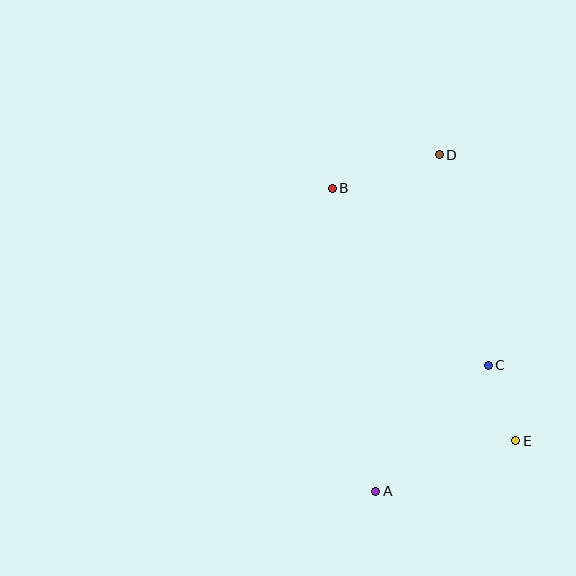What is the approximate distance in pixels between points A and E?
The distance between A and E is approximately 149 pixels.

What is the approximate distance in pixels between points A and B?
The distance between A and B is approximately 306 pixels.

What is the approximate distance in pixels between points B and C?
The distance between B and C is approximately 236 pixels.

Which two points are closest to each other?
Points C and E are closest to each other.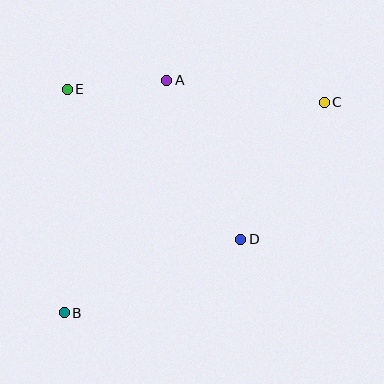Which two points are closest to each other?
Points A and E are closest to each other.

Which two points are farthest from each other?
Points B and C are farthest from each other.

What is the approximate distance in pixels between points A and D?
The distance between A and D is approximately 175 pixels.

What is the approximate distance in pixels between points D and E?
The distance between D and E is approximately 229 pixels.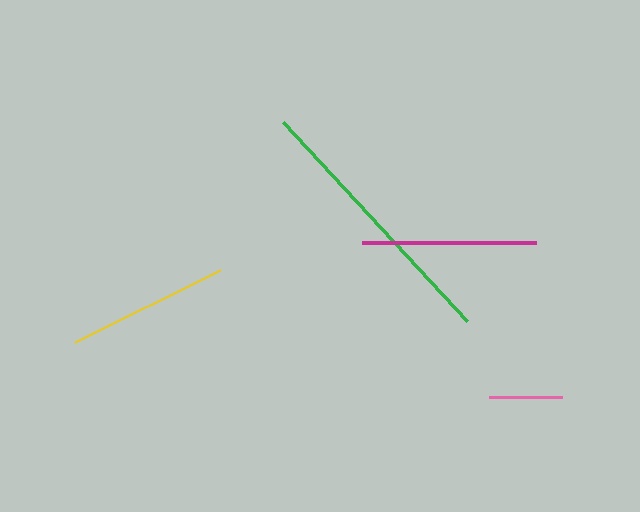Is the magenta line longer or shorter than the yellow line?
The magenta line is longer than the yellow line.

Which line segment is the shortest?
The pink line is the shortest at approximately 73 pixels.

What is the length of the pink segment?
The pink segment is approximately 73 pixels long.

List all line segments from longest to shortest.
From longest to shortest: green, magenta, yellow, pink.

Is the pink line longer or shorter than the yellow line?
The yellow line is longer than the pink line.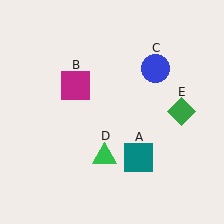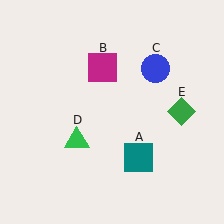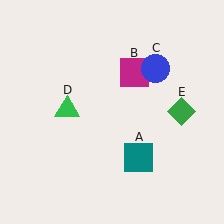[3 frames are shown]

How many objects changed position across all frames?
2 objects changed position: magenta square (object B), green triangle (object D).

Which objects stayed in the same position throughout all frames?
Teal square (object A) and blue circle (object C) and green diamond (object E) remained stationary.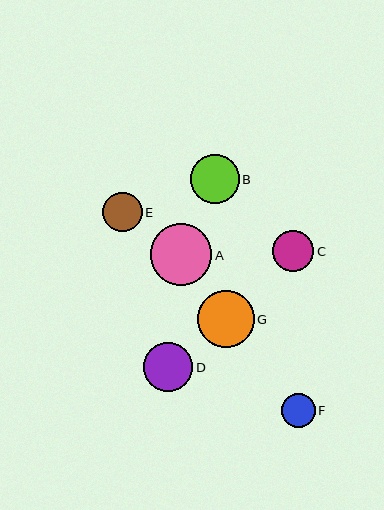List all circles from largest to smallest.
From largest to smallest: A, G, D, B, C, E, F.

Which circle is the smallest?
Circle F is the smallest with a size of approximately 34 pixels.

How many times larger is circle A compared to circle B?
Circle A is approximately 1.3 times the size of circle B.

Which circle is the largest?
Circle A is the largest with a size of approximately 62 pixels.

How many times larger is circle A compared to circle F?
Circle A is approximately 1.8 times the size of circle F.